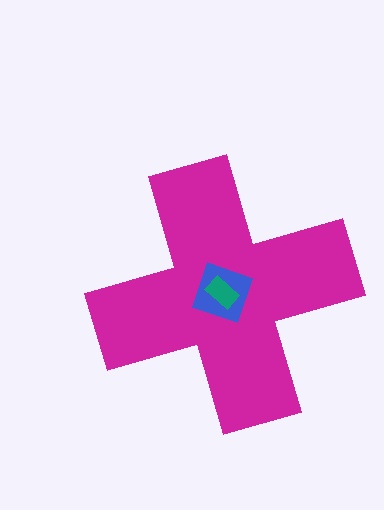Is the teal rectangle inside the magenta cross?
Yes.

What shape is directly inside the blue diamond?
The teal rectangle.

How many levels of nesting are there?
3.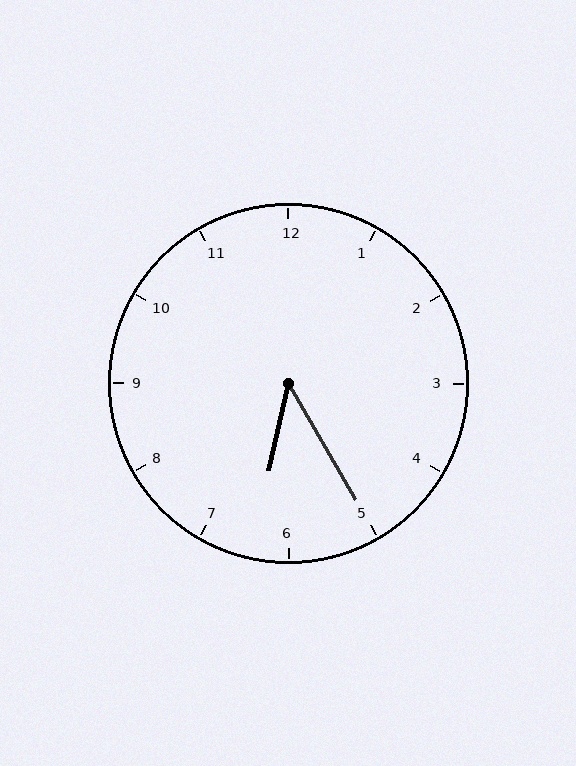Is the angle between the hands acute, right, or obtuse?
It is acute.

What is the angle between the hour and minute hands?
Approximately 42 degrees.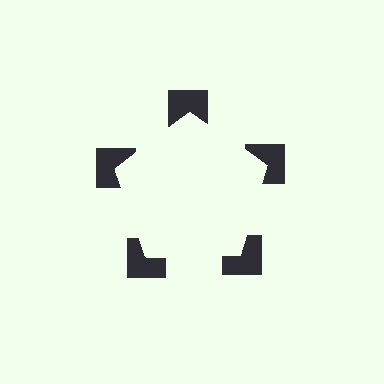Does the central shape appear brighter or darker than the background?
It typically appears slightly brighter than the background, even though no actual brightness change is drawn.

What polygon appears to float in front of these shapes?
An illusory pentagon — its edges are inferred from the aligned wedge cuts in the notched squares, not physically drawn.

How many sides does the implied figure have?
5 sides.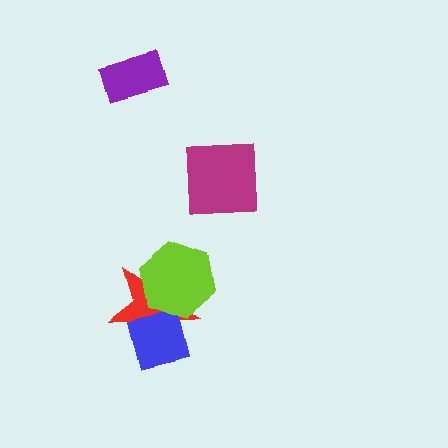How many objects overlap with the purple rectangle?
0 objects overlap with the purple rectangle.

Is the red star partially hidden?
Yes, it is partially covered by another shape.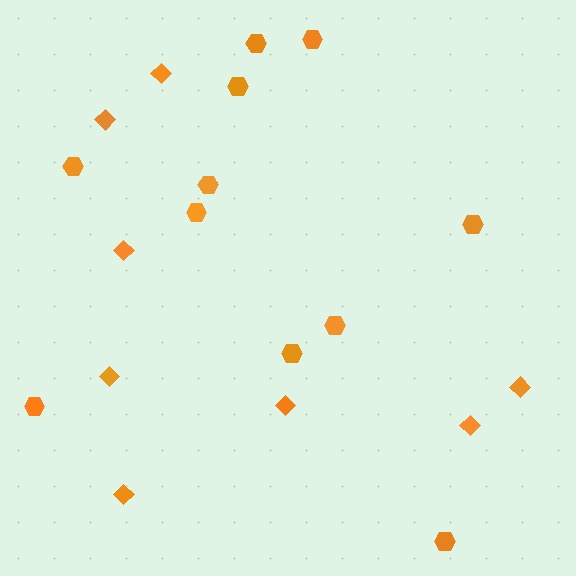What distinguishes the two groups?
There are 2 groups: one group of hexagons (11) and one group of diamonds (8).